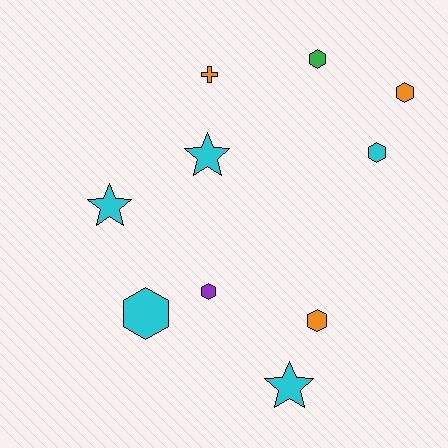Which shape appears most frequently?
Hexagon, with 6 objects.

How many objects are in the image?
There are 10 objects.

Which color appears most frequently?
Cyan, with 5 objects.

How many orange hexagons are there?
There are 2 orange hexagons.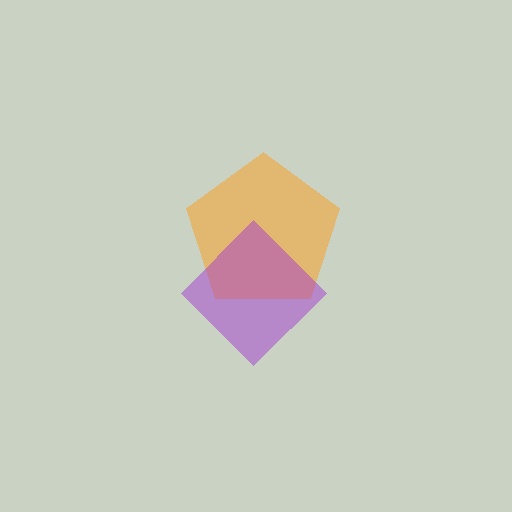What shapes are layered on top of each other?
The layered shapes are: an orange pentagon, a purple diamond.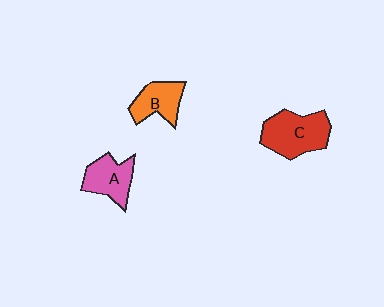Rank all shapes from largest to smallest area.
From largest to smallest: C (red), A (pink), B (orange).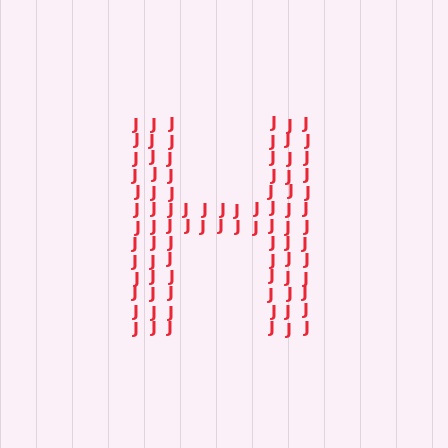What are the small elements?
The small elements are letter J's.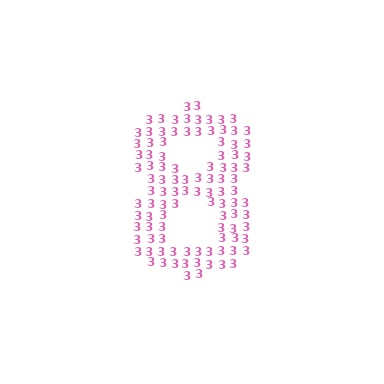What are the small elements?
The small elements are digit 3's.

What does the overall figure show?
The overall figure shows the digit 8.